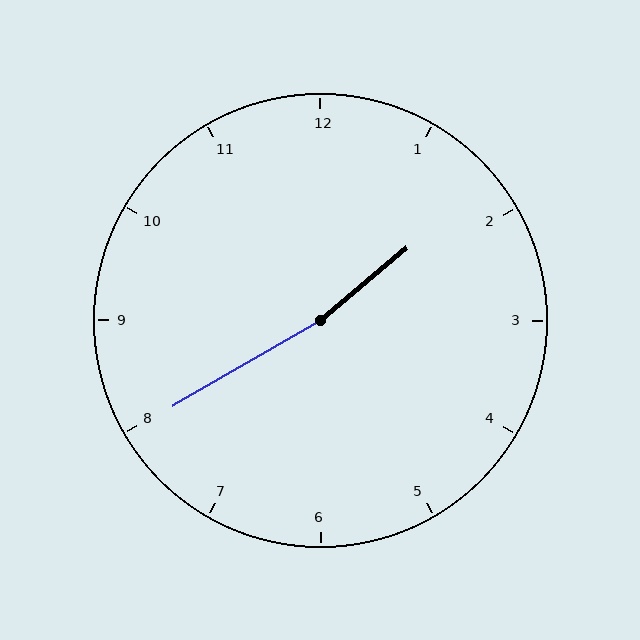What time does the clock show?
1:40.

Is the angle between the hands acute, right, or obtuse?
It is obtuse.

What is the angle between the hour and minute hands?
Approximately 170 degrees.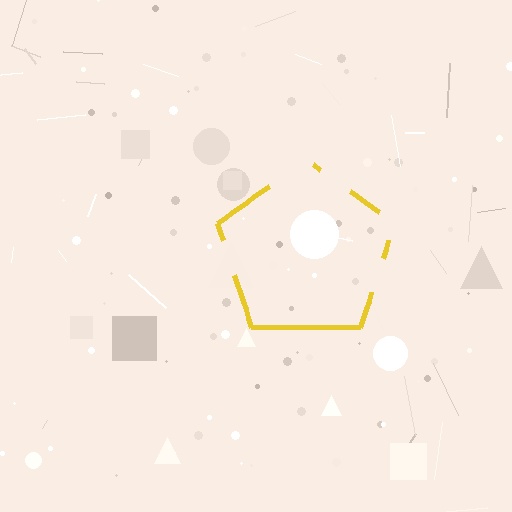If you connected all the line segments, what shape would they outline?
They would outline a pentagon.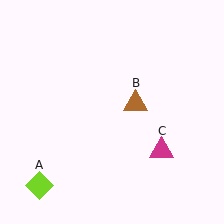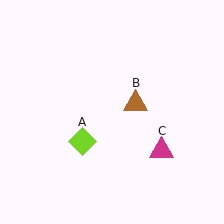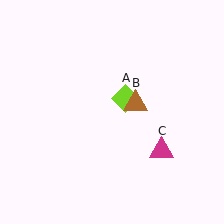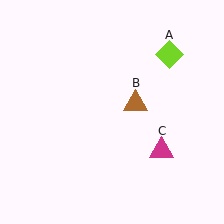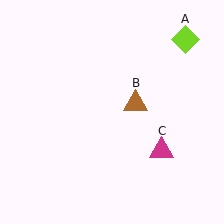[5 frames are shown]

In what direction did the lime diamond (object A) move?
The lime diamond (object A) moved up and to the right.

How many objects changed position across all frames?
1 object changed position: lime diamond (object A).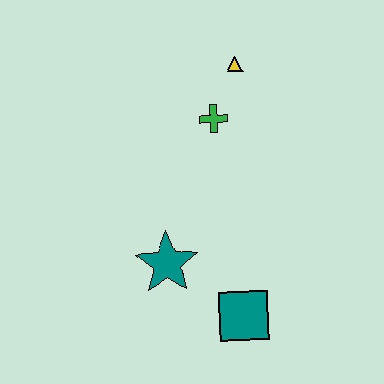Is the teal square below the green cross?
Yes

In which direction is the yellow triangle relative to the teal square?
The yellow triangle is above the teal square.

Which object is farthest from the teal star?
The yellow triangle is farthest from the teal star.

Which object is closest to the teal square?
The teal star is closest to the teal square.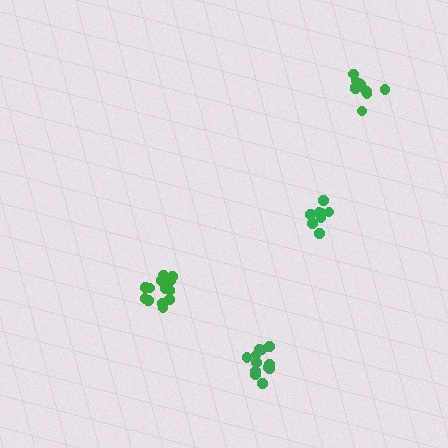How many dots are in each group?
Group 1: 9 dots, Group 2: 12 dots, Group 3: 11 dots, Group 4: 13 dots (45 total).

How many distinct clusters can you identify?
There are 4 distinct clusters.